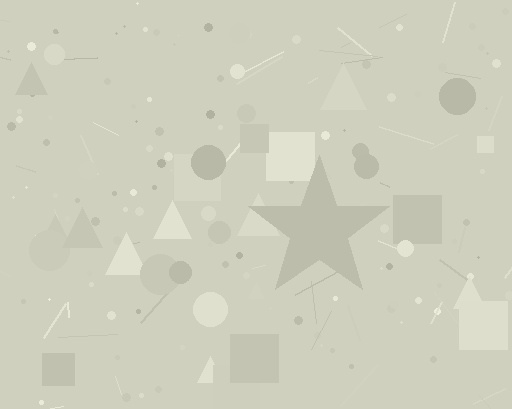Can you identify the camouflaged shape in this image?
The camouflaged shape is a star.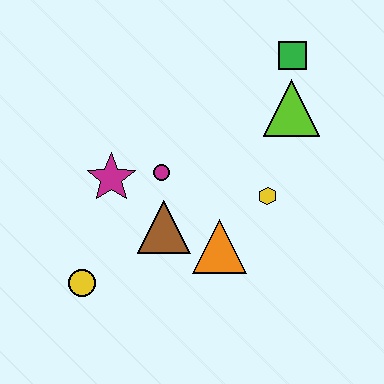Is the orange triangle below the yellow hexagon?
Yes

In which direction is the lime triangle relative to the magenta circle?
The lime triangle is to the right of the magenta circle.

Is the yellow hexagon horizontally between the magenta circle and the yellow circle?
No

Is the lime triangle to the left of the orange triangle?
No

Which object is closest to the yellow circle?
The brown triangle is closest to the yellow circle.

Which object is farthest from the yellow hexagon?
The yellow circle is farthest from the yellow hexagon.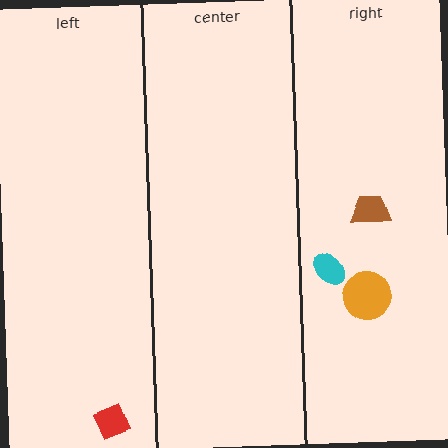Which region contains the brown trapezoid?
The right region.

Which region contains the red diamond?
The left region.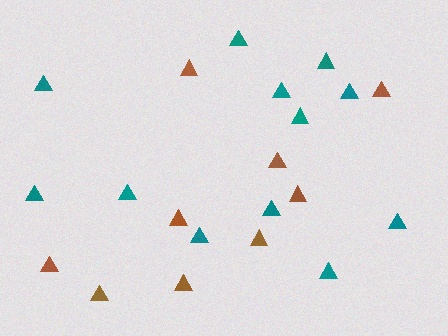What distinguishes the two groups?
There are 2 groups: one group of teal triangles (12) and one group of brown triangles (9).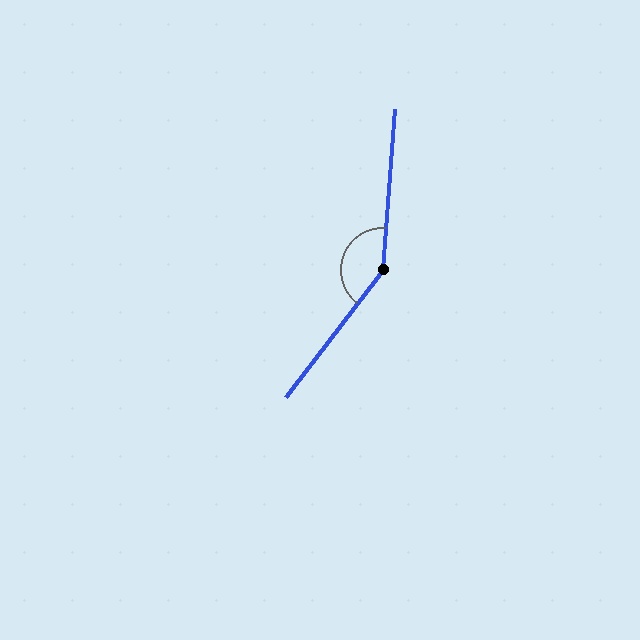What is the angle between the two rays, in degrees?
Approximately 147 degrees.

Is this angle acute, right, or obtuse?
It is obtuse.